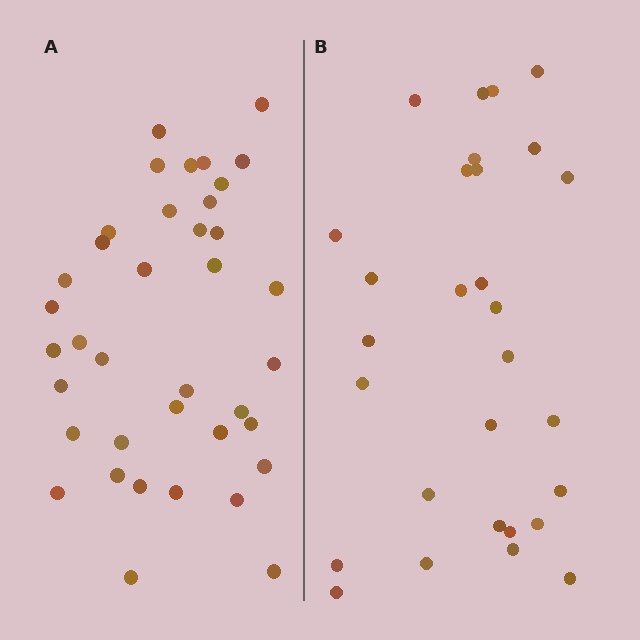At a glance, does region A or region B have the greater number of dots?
Region A (the left region) has more dots.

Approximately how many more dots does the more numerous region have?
Region A has roughly 8 or so more dots than region B.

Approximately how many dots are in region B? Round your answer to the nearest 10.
About 30 dots. (The exact count is 29, which rounds to 30.)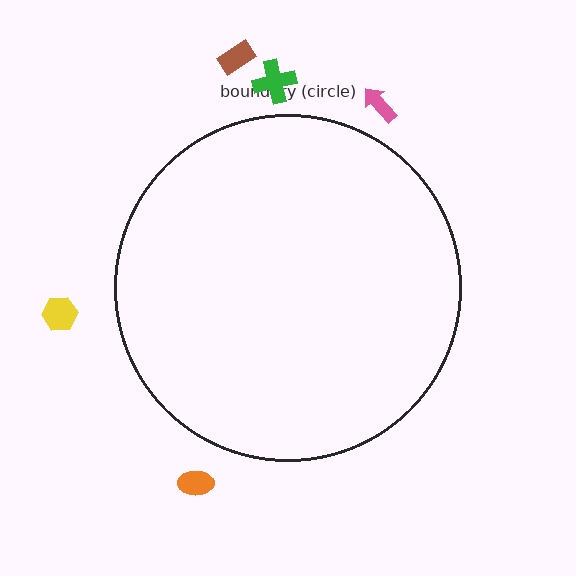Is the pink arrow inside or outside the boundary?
Outside.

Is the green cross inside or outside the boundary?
Outside.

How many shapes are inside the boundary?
0 inside, 5 outside.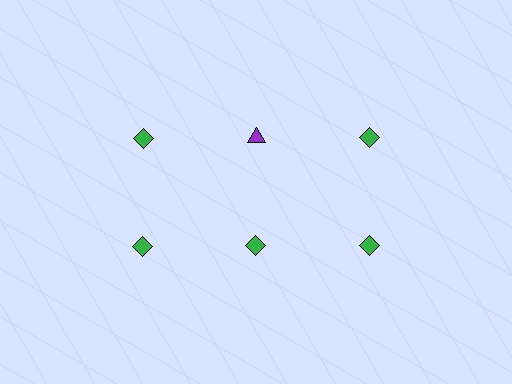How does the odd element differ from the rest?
It differs in both color (purple instead of green) and shape (triangle instead of diamond).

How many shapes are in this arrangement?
There are 6 shapes arranged in a grid pattern.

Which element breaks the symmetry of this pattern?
The purple triangle in the top row, second from left column breaks the symmetry. All other shapes are green diamonds.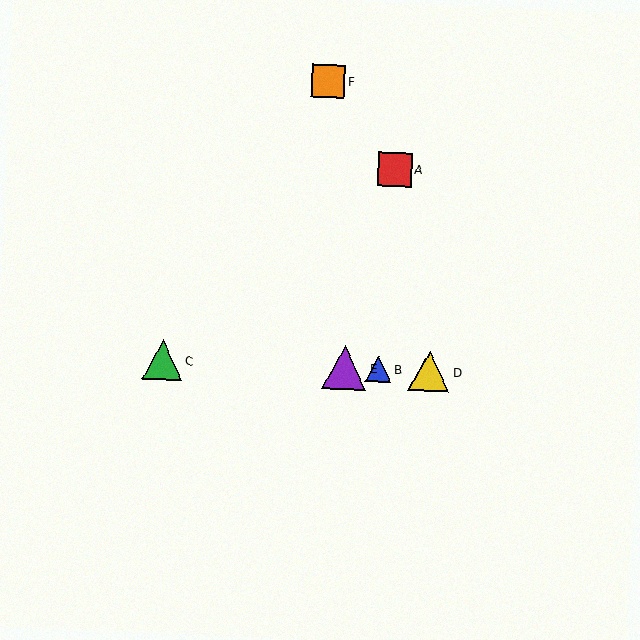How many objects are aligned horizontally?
4 objects (B, C, D, E) are aligned horizontally.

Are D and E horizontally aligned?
Yes, both are at y≈371.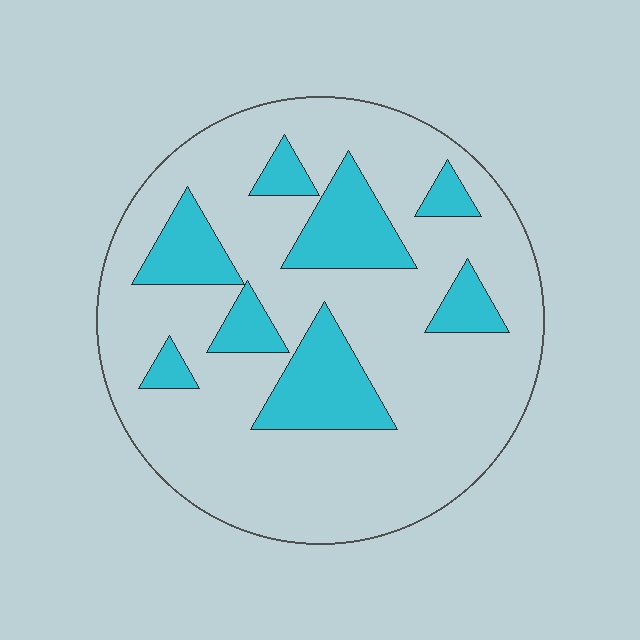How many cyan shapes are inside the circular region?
8.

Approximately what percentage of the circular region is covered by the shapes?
Approximately 25%.